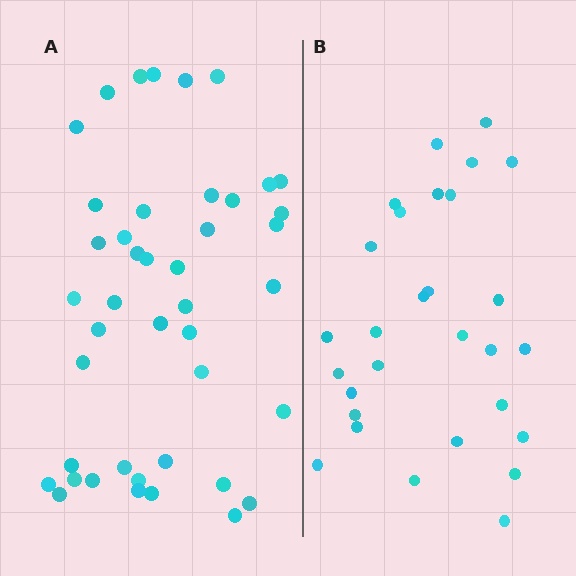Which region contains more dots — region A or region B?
Region A (the left region) has more dots.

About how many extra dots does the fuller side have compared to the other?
Region A has approximately 15 more dots than region B.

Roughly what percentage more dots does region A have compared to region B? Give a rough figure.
About 50% more.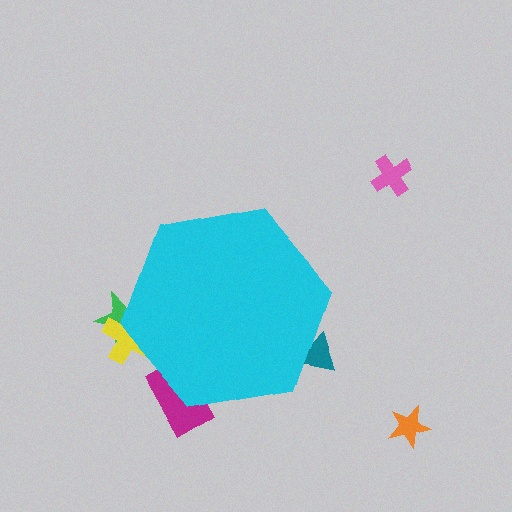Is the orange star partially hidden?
No, the orange star is fully visible.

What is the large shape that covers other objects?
A cyan hexagon.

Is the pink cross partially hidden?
No, the pink cross is fully visible.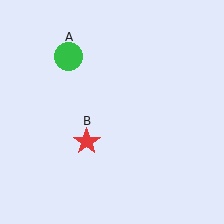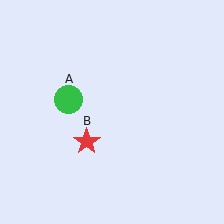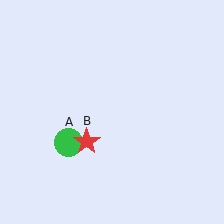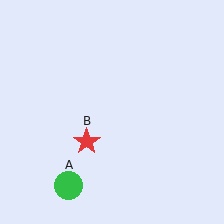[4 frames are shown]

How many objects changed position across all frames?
1 object changed position: green circle (object A).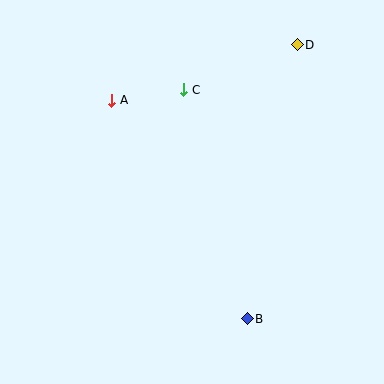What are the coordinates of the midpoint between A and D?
The midpoint between A and D is at (204, 73).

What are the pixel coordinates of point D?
Point D is at (297, 45).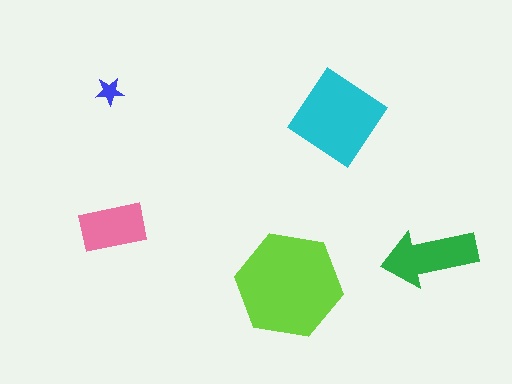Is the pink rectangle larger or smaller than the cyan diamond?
Smaller.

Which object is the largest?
The lime hexagon.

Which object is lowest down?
The lime hexagon is bottommost.